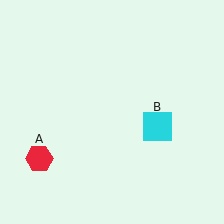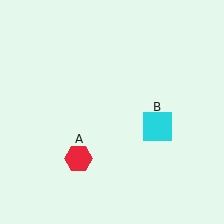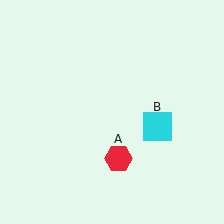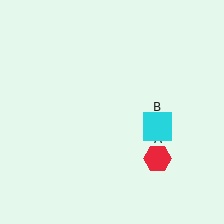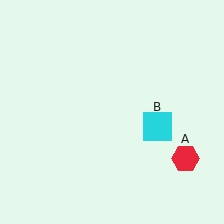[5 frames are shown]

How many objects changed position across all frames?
1 object changed position: red hexagon (object A).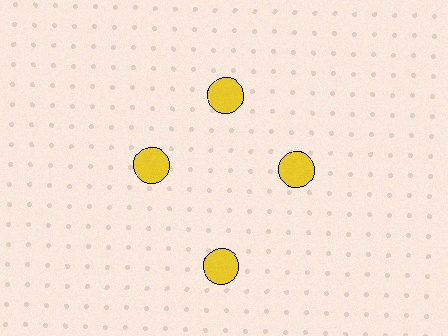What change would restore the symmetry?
The symmetry would be restored by moving it inward, back onto the ring so that all 4 circles sit at equal angles and equal distance from the center.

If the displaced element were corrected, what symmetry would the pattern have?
It would have 4-fold rotational symmetry — the pattern would map onto itself every 90 degrees.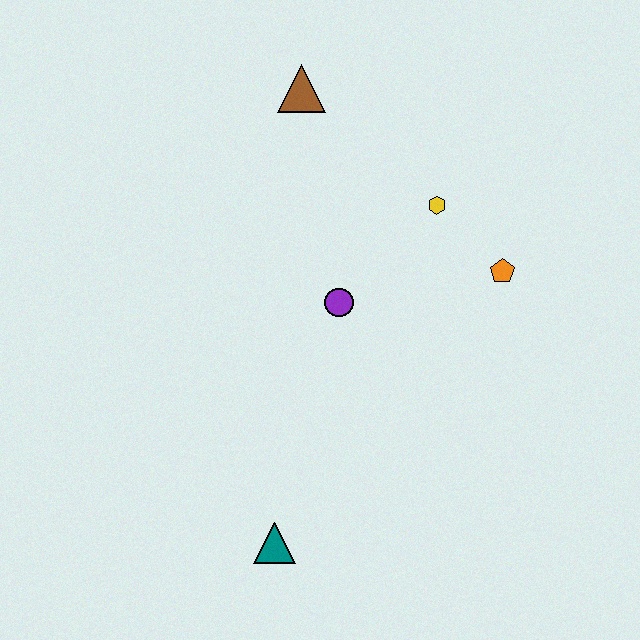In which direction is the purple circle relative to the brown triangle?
The purple circle is below the brown triangle.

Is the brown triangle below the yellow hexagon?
No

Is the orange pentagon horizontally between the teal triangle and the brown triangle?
No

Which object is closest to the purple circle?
The yellow hexagon is closest to the purple circle.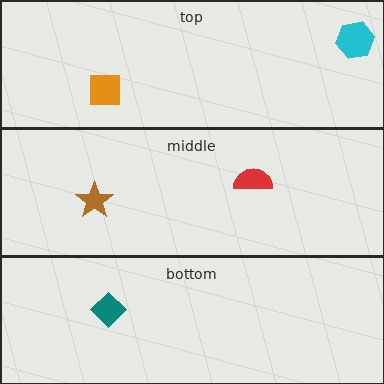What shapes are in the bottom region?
The teal diamond.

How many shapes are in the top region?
2.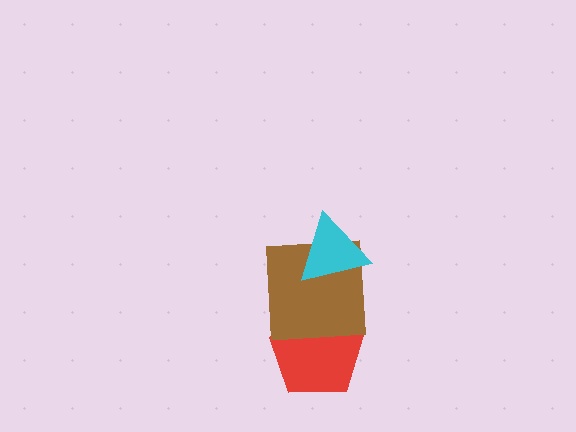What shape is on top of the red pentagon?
The brown square is on top of the red pentagon.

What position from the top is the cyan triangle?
The cyan triangle is 1st from the top.